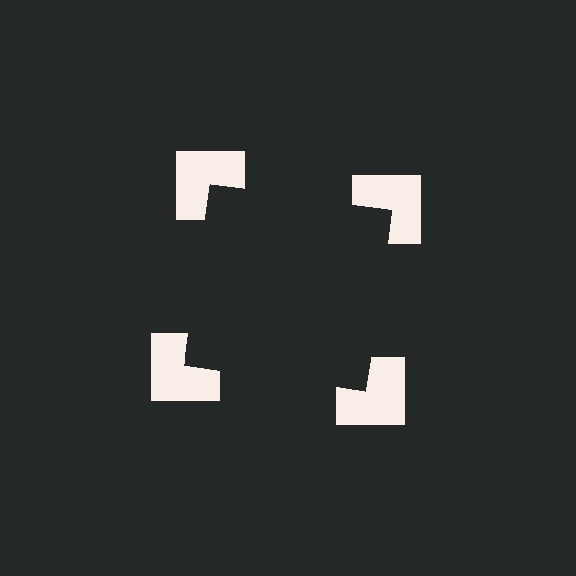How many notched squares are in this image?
There are 4 — one at each vertex of the illusory square.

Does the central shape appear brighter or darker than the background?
It typically appears slightly darker than the background, even though no actual brightness change is drawn.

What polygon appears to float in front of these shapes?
An illusory square — its edges are inferred from the aligned wedge cuts in the notched squares, not physically drawn.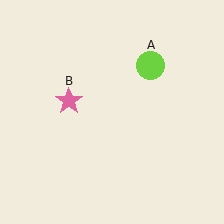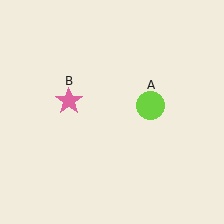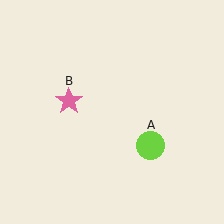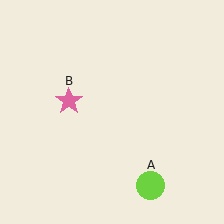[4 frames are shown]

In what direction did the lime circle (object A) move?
The lime circle (object A) moved down.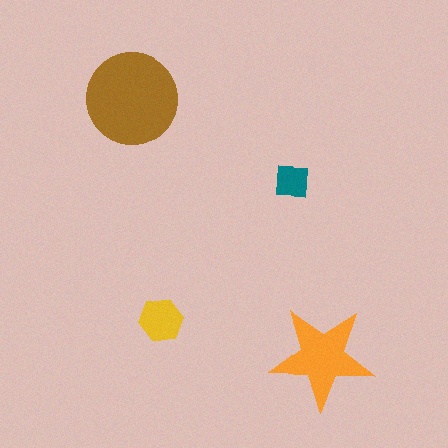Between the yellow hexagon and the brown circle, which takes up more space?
The brown circle.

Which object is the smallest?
The teal square.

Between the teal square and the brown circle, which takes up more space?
The brown circle.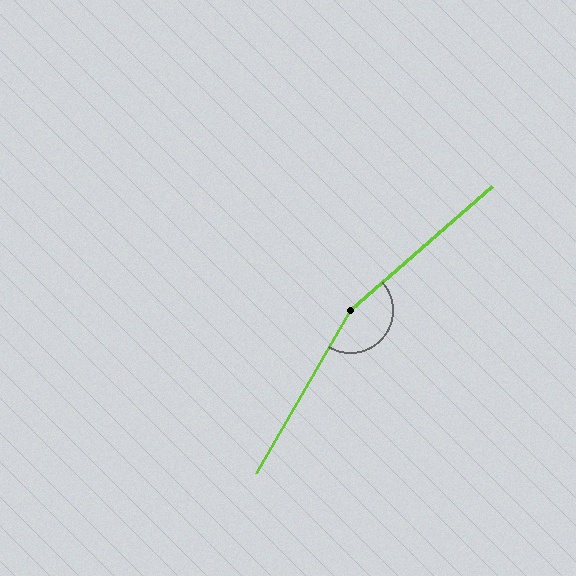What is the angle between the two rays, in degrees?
Approximately 161 degrees.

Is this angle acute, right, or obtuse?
It is obtuse.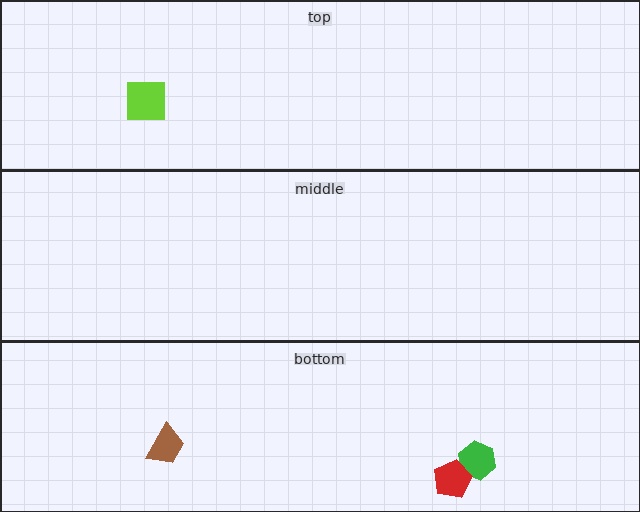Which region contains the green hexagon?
The bottom region.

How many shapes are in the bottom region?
3.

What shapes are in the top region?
The lime square.